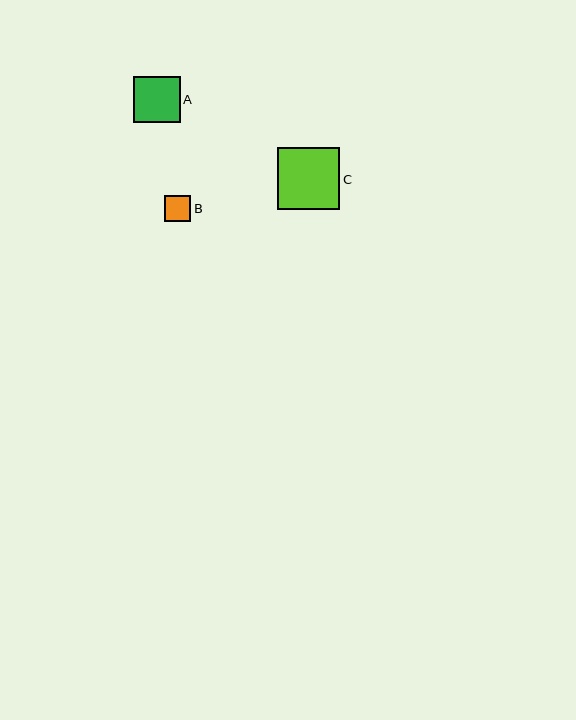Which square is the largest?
Square C is the largest with a size of approximately 62 pixels.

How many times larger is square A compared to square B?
Square A is approximately 1.8 times the size of square B.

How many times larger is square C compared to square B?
Square C is approximately 2.4 times the size of square B.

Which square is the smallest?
Square B is the smallest with a size of approximately 26 pixels.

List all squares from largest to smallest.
From largest to smallest: C, A, B.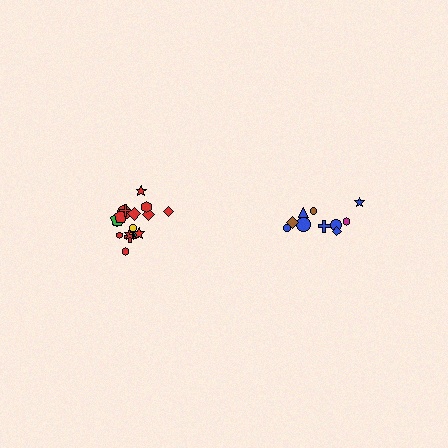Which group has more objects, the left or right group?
The left group.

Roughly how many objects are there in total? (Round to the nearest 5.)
Roughly 30 objects in total.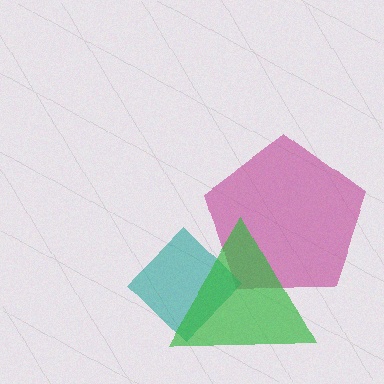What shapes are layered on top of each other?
The layered shapes are: a magenta pentagon, a teal diamond, a green triangle.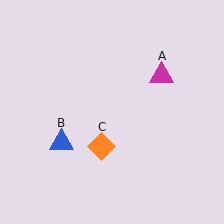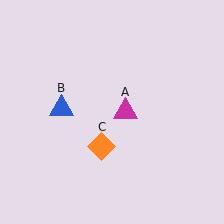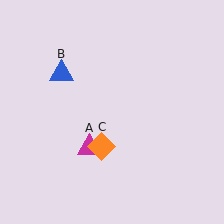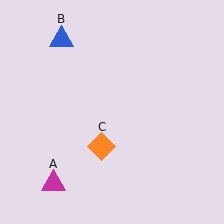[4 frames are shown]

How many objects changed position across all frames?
2 objects changed position: magenta triangle (object A), blue triangle (object B).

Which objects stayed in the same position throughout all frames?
Orange diamond (object C) remained stationary.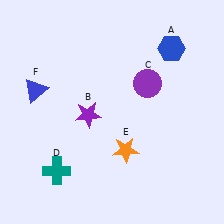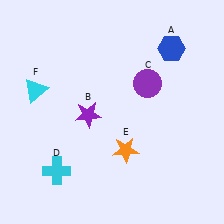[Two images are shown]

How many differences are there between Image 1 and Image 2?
There are 2 differences between the two images.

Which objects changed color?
D changed from teal to cyan. F changed from blue to cyan.